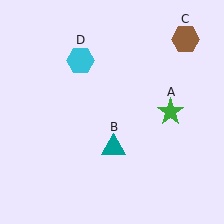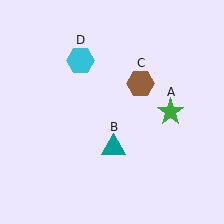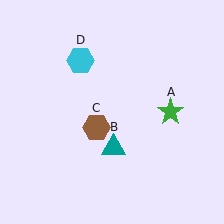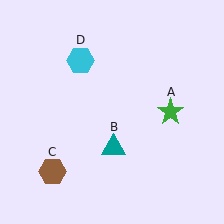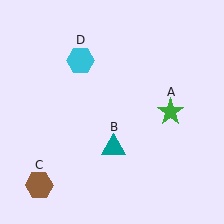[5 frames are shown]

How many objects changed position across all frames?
1 object changed position: brown hexagon (object C).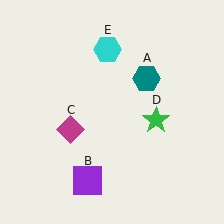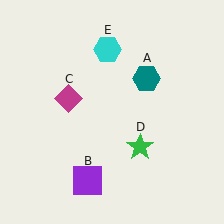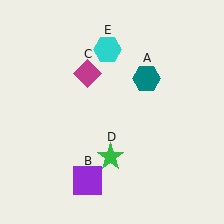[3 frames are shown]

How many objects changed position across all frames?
2 objects changed position: magenta diamond (object C), green star (object D).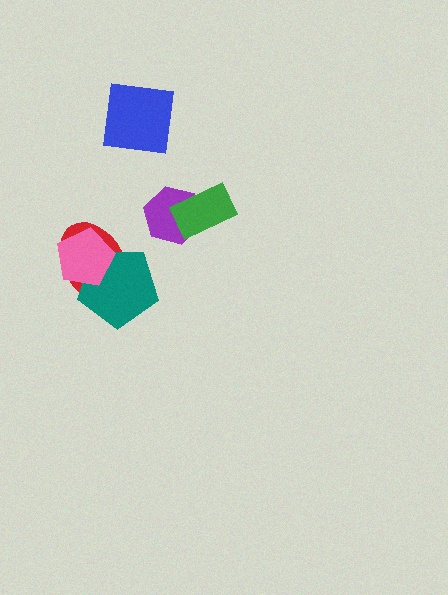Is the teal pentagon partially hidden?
Yes, it is partially covered by another shape.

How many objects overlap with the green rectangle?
1 object overlaps with the green rectangle.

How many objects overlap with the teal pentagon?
2 objects overlap with the teal pentagon.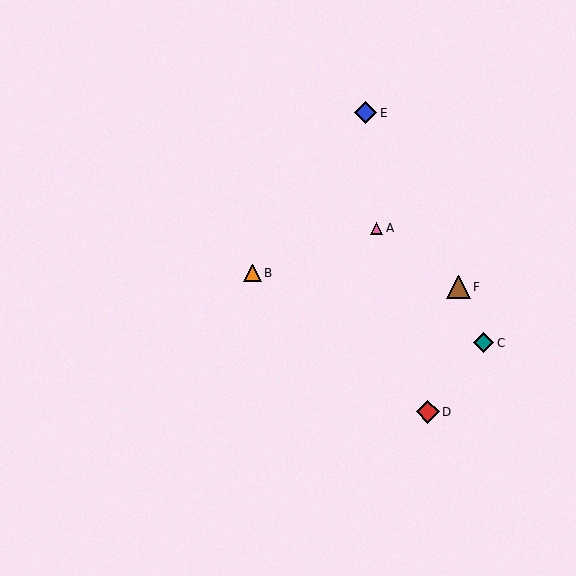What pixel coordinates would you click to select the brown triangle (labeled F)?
Click at (458, 287) to select the brown triangle F.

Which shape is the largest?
The brown triangle (labeled F) is the largest.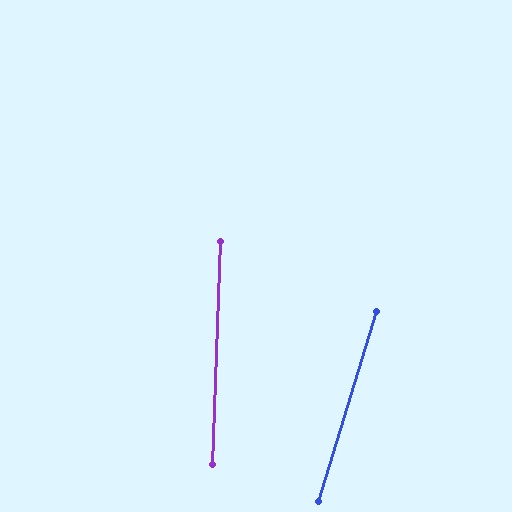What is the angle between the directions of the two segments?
Approximately 15 degrees.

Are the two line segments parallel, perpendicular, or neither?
Neither parallel nor perpendicular — they differ by about 15°.